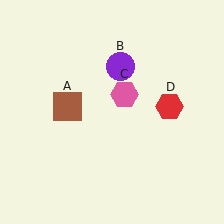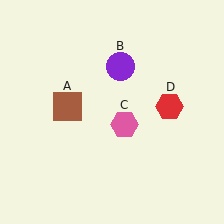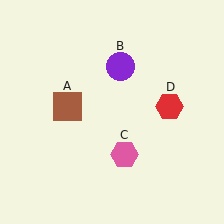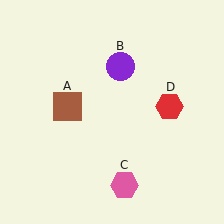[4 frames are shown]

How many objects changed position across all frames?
1 object changed position: pink hexagon (object C).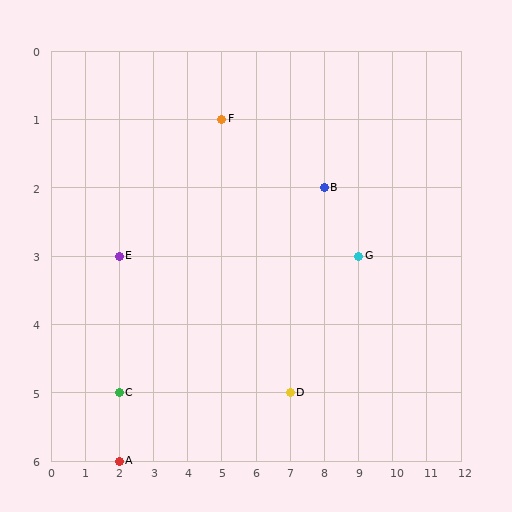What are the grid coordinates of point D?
Point D is at grid coordinates (7, 5).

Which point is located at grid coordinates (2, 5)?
Point C is at (2, 5).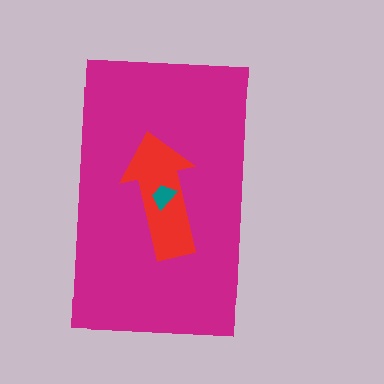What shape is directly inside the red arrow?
The teal trapezoid.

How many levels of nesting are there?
3.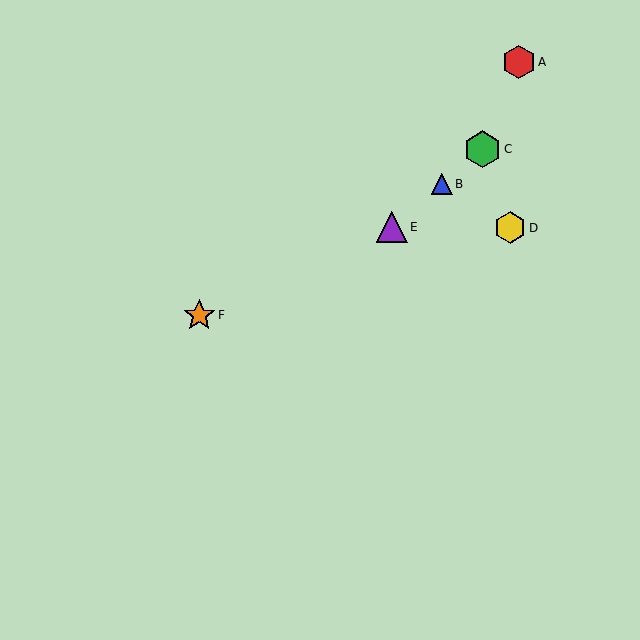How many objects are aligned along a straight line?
3 objects (B, C, E) are aligned along a straight line.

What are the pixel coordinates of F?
Object F is at (199, 315).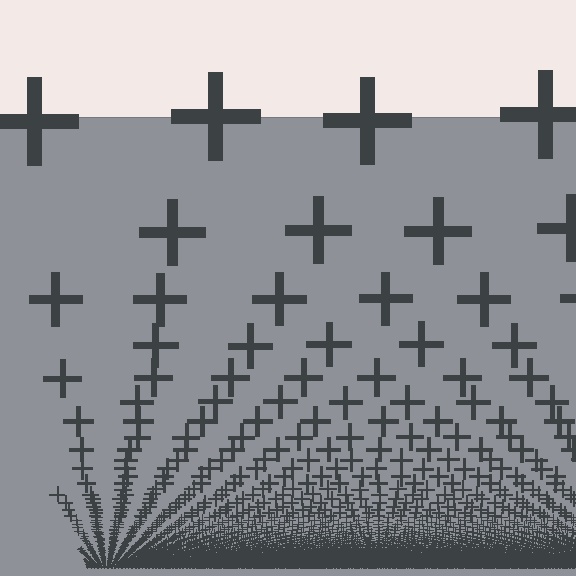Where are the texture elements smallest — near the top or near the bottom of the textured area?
Near the bottom.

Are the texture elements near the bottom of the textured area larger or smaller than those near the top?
Smaller. The gradient is inverted — elements near the bottom are smaller and denser.